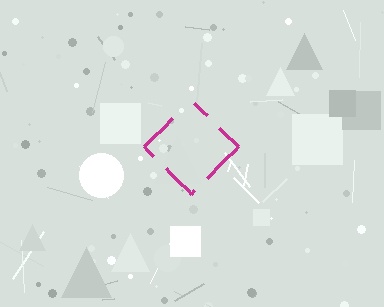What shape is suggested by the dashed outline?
The dashed outline suggests a diamond.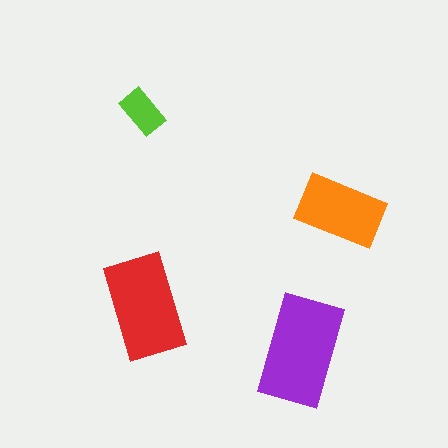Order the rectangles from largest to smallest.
the purple one, the red one, the orange one, the lime one.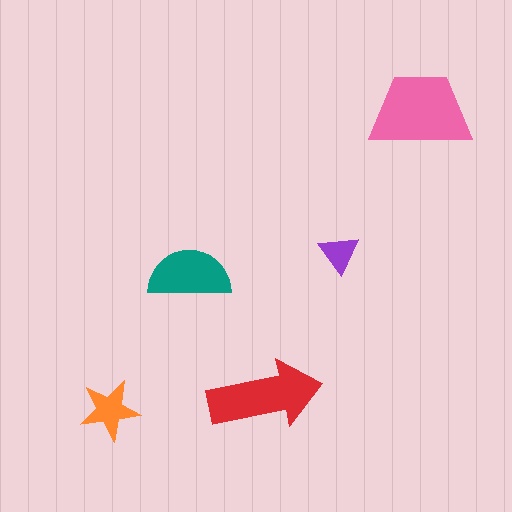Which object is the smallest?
The purple triangle.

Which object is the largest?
The pink trapezoid.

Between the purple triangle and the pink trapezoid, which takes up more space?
The pink trapezoid.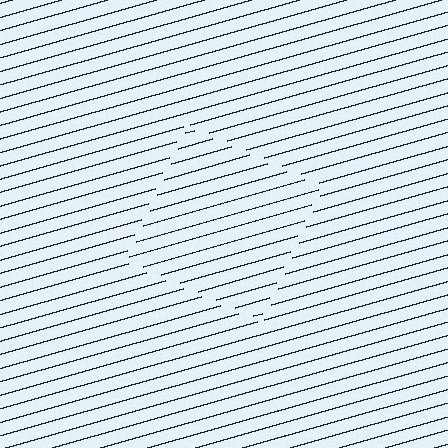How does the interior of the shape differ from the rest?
The interior of the shape contains the same grating, shifted by half a period — the contour is defined by the phase discontinuity where line-ends from the inner and outer gratings abut.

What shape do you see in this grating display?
An illusory square. The interior of the shape contains the same grating, shifted by half a period — the contour is defined by the phase discontinuity where line-ends from the inner and outer gratings abut.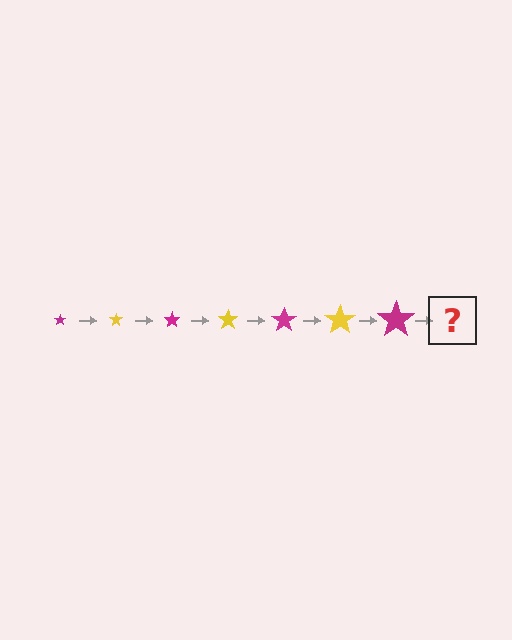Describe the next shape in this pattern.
It should be a yellow star, larger than the previous one.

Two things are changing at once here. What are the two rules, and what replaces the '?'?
The two rules are that the star grows larger each step and the color cycles through magenta and yellow. The '?' should be a yellow star, larger than the previous one.